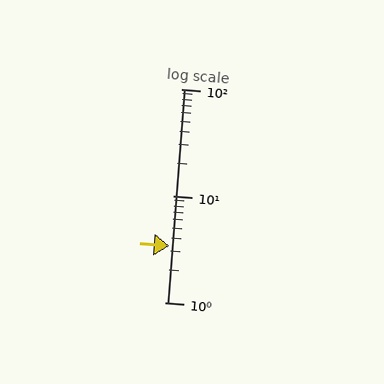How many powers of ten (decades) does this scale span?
The scale spans 2 decades, from 1 to 100.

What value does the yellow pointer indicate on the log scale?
The pointer indicates approximately 3.4.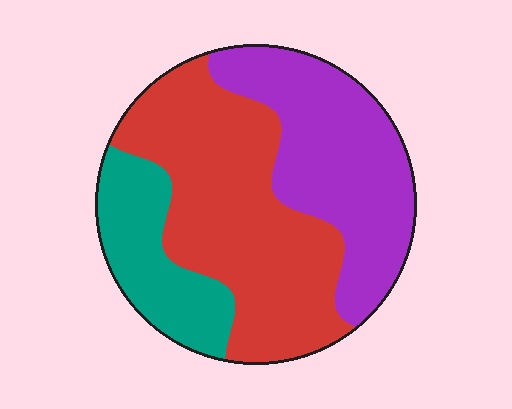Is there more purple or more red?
Red.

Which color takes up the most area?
Red, at roughly 45%.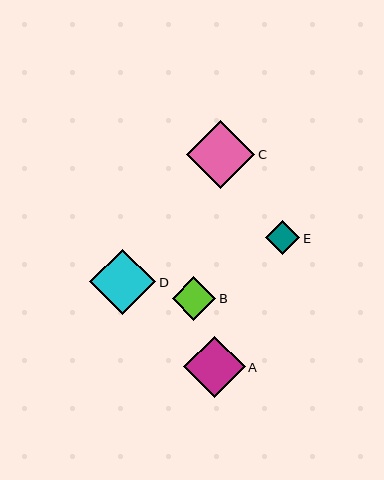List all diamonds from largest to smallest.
From largest to smallest: C, D, A, B, E.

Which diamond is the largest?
Diamond C is the largest with a size of approximately 68 pixels.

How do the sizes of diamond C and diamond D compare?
Diamond C and diamond D are approximately the same size.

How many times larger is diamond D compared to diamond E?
Diamond D is approximately 1.9 times the size of diamond E.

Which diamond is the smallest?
Diamond E is the smallest with a size of approximately 34 pixels.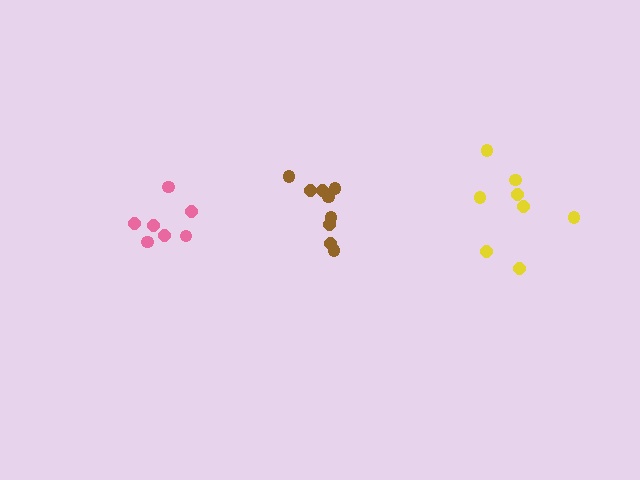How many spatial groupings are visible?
There are 3 spatial groupings.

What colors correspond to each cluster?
The clusters are colored: brown, pink, yellow.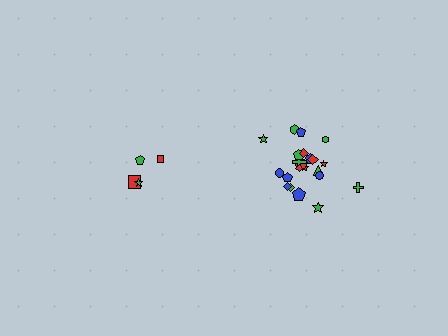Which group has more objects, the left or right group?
The right group.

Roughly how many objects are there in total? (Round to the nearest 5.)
Roughly 25 objects in total.